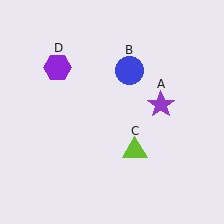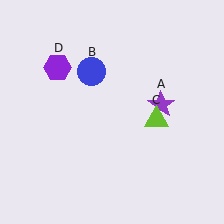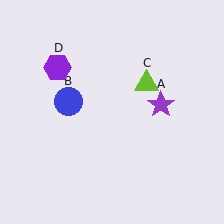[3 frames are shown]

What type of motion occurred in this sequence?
The blue circle (object B), lime triangle (object C) rotated counterclockwise around the center of the scene.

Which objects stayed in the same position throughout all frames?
Purple star (object A) and purple hexagon (object D) remained stationary.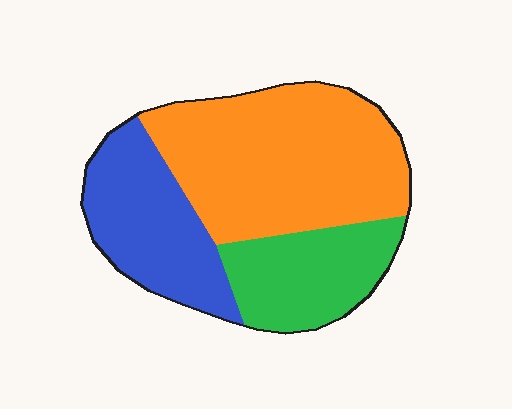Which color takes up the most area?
Orange, at roughly 50%.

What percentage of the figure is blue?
Blue covers roughly 25% of the figure.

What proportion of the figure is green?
Green covers 23% of the figure.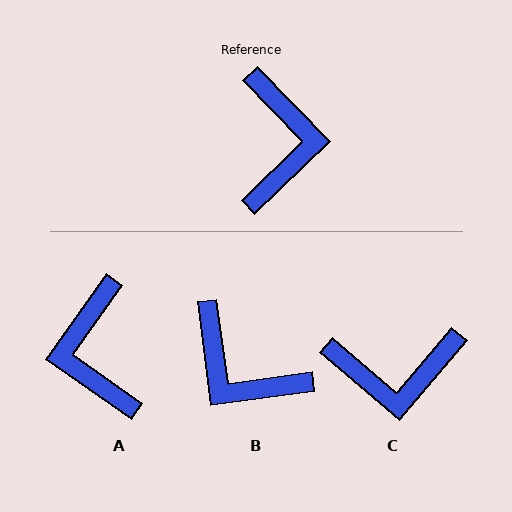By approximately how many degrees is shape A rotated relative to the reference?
Approximately 169 degrees clockwise.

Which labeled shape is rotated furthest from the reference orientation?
A, about 169 degrees away.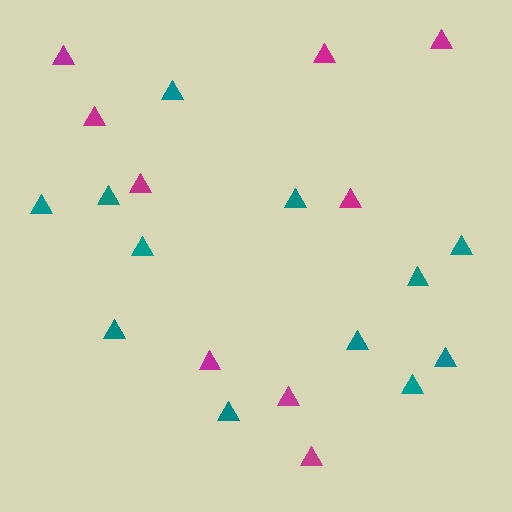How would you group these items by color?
There are 2 groups: one group of magenta triangles (9) and one group of teal triangles (12).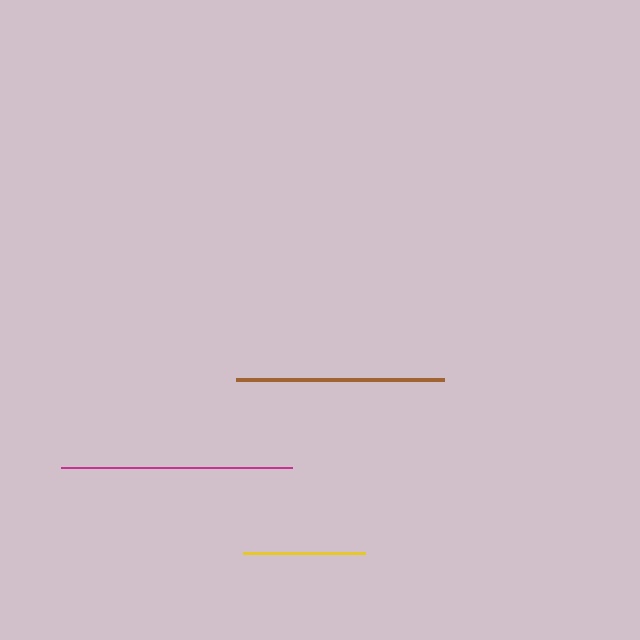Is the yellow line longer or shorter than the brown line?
The brown line is longer than the yellow line.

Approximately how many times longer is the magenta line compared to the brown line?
The magenta line is approximately 1.1 times the length of the brown line.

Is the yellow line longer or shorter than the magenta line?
The magenta line is longer than the yellow line.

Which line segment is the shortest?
The yellow line is the shortest at approximately 121 pixels.